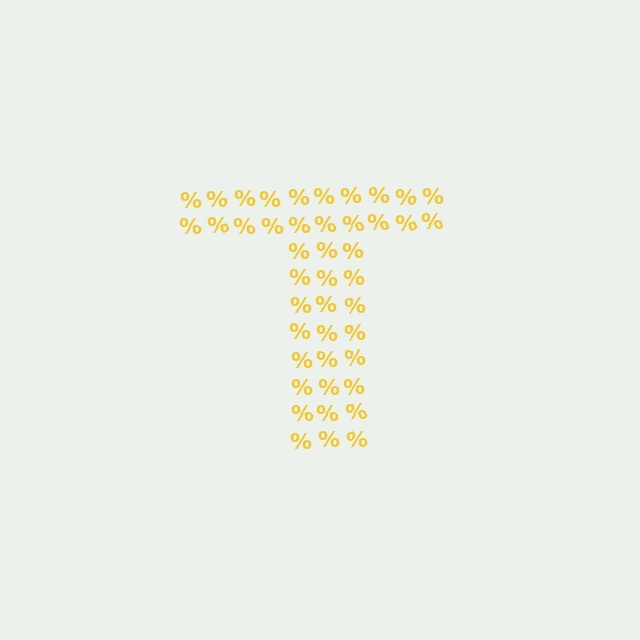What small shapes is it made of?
It is made of small percent signs.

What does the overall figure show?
The overall figure shows the letter T.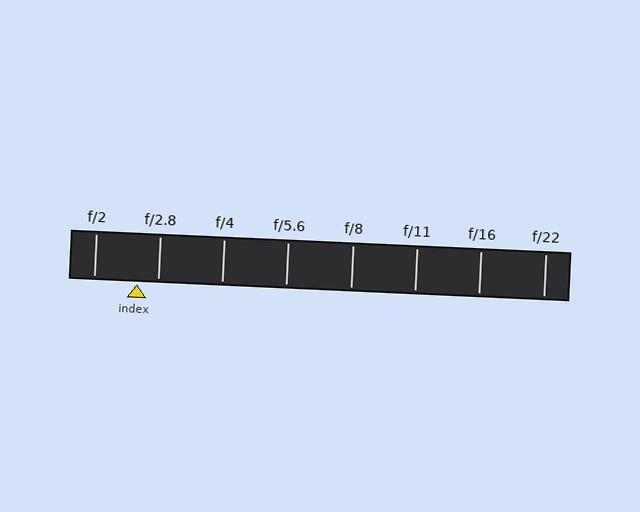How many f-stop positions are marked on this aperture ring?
There are 8 f-stop positions marked.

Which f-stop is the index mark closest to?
The index mark is closest to f/2.8.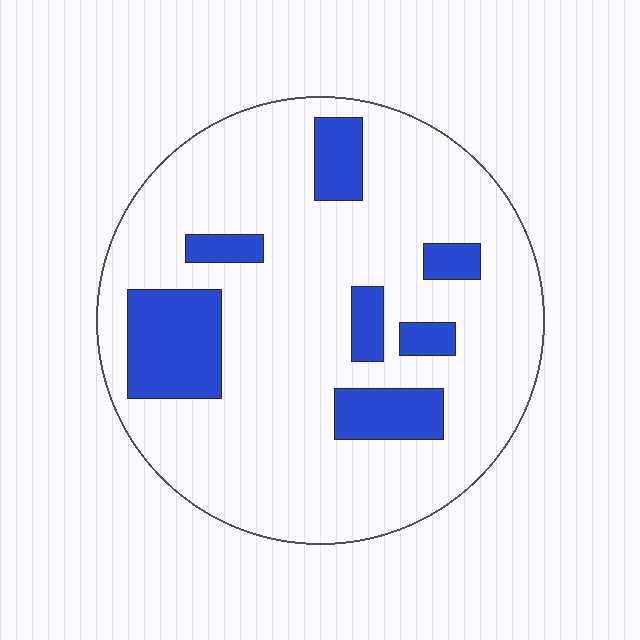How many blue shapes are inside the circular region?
7.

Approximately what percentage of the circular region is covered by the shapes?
Approximately 20%.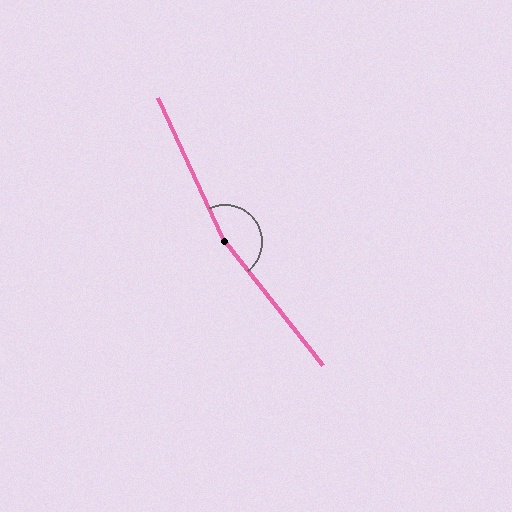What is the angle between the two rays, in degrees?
Approximately 167 degrees.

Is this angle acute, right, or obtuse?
It is obtuse.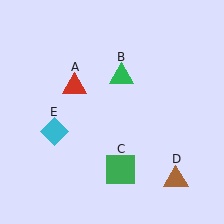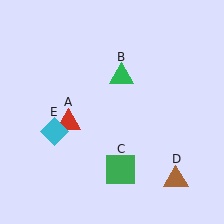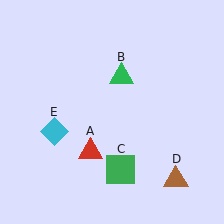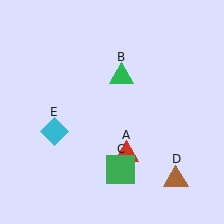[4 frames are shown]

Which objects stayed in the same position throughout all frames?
Green triangle (object B) and green square (object C) and brown triangle (object D) and cyan diamond (object E) remained stationary.